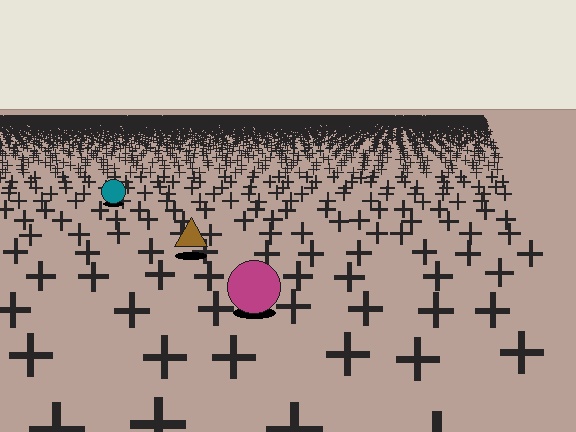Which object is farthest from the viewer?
The teal circle is farthest from the viewer. It appears smaller and the ground texture around it is denser.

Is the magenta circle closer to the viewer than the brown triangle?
Yes. The magenta circle is closer — you can tell from the texture gradient: the ground texture is coarser near it.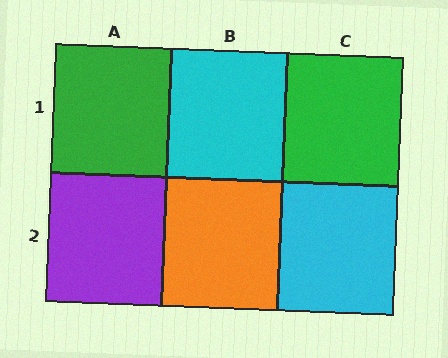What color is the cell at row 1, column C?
Green.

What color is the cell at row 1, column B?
Cyan.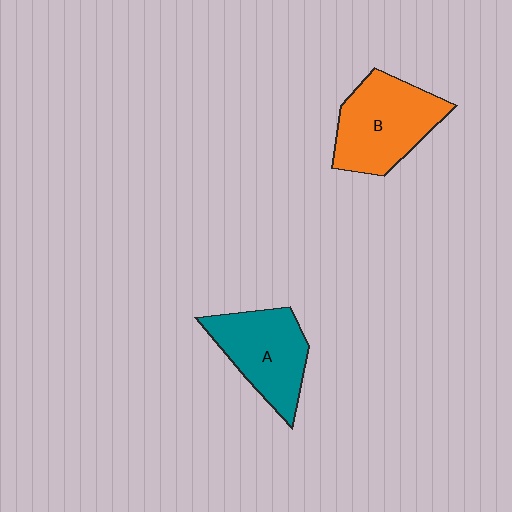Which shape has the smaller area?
Shape A (teal).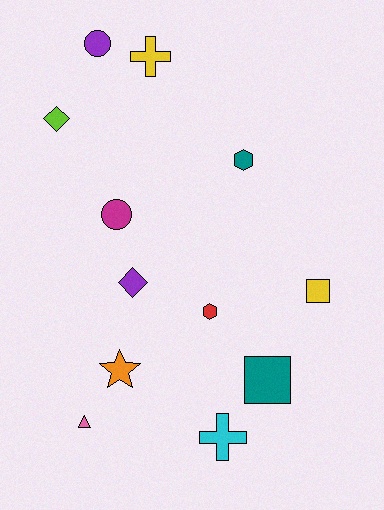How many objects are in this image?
There are 12 objects.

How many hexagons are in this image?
There are 2 hexagons.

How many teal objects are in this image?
There are 2 teal objects.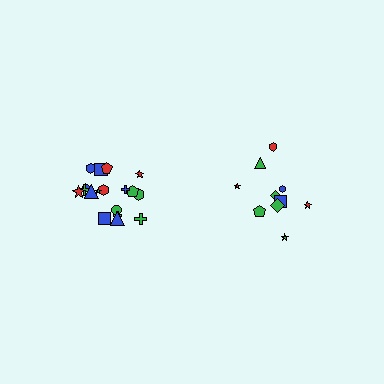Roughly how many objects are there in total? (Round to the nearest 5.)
Roughly 30 objects in total.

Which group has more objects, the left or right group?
The left group.